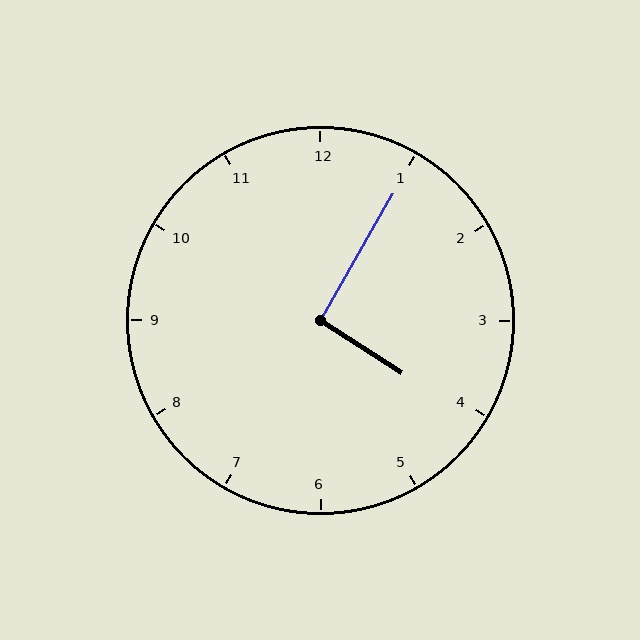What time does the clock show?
4:05.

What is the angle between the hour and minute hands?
Approximately 92 degrees.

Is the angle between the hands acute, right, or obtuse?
It is right.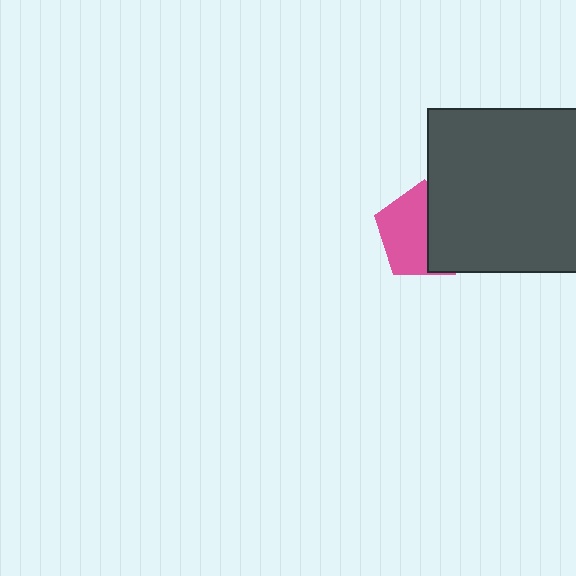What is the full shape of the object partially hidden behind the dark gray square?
The partially hidden object is a pink pentagon.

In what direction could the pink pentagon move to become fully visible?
The pink pentagon could move left. That would shift it out from behind the dark gray square entirely.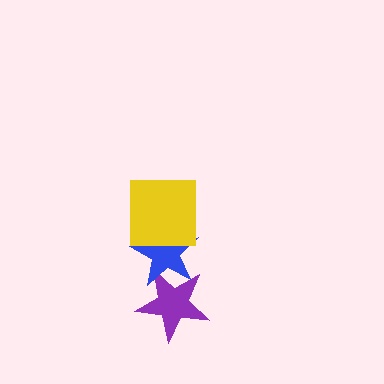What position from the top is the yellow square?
The yellow square is 1st from the top.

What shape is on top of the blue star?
The yellow square is on top of the blue star.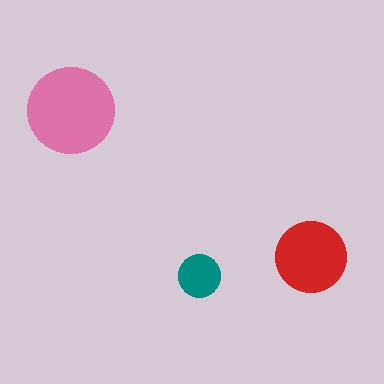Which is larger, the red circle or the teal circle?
The red one.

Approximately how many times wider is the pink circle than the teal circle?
About 2 times wider.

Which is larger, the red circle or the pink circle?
The pink one.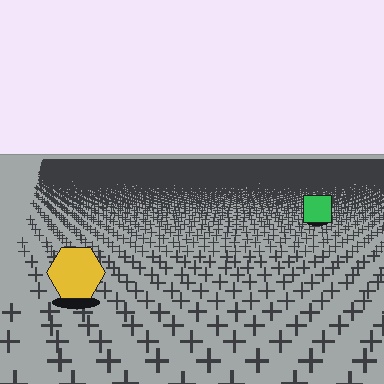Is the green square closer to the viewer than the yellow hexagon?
No. The yellow hexagon is closer — you can tell from the texture gradient: the ground texture is coarser near it.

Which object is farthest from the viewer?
The green square is farthest from the viewer. It appears smaller and the ground texture around it is denser.